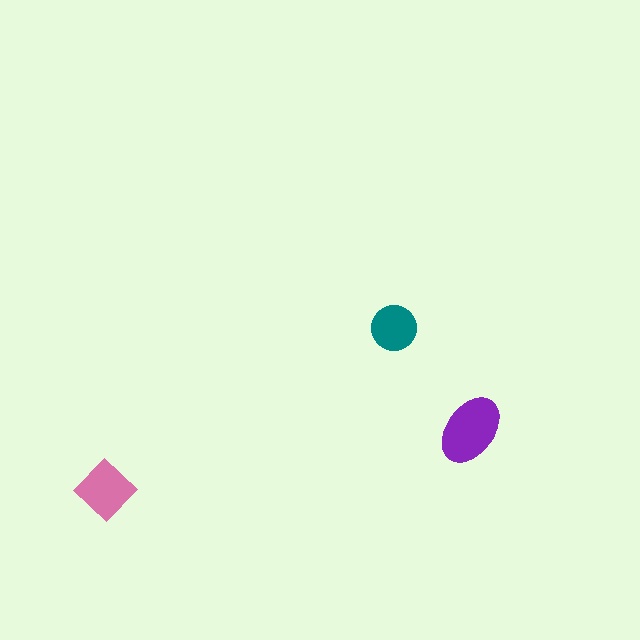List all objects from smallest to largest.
The teal circle, the pink diamond, the purple ellipse.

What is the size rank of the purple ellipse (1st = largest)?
1st.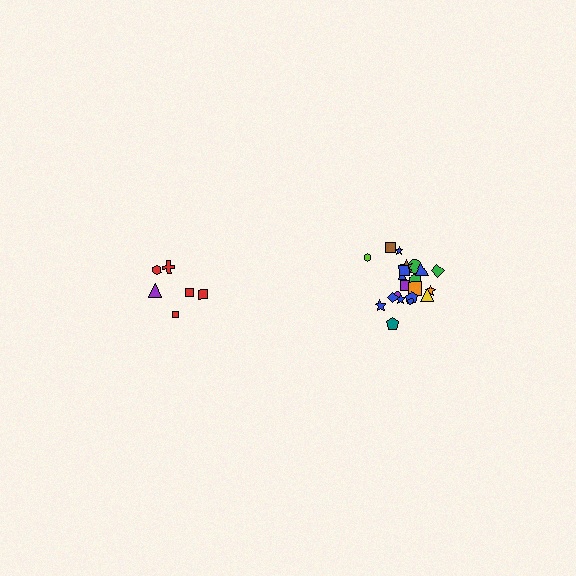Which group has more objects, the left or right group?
The right group.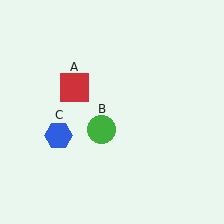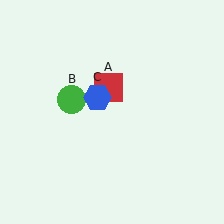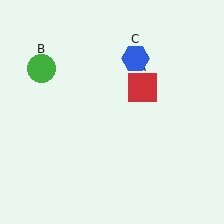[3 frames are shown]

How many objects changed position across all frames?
3 objects changed position: red square (object A), green circle (object B), blue hexagon (object C).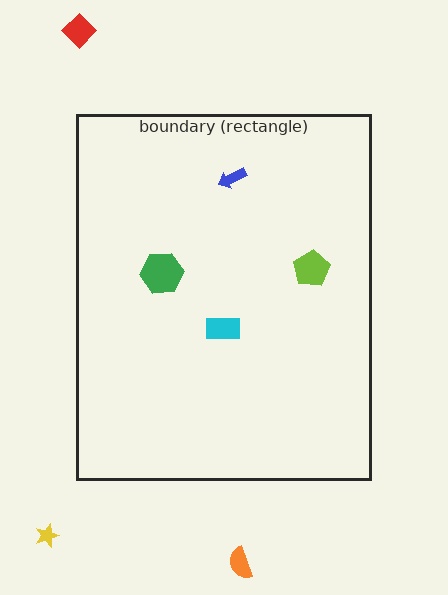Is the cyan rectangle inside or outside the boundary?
Inside.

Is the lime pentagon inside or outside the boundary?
Inside.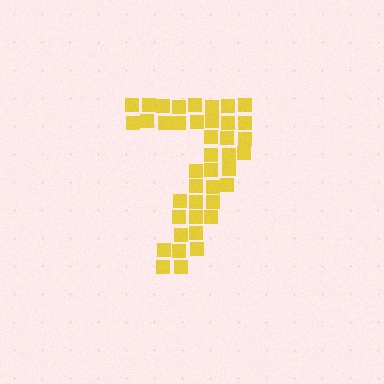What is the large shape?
The large shape is the digit 7.